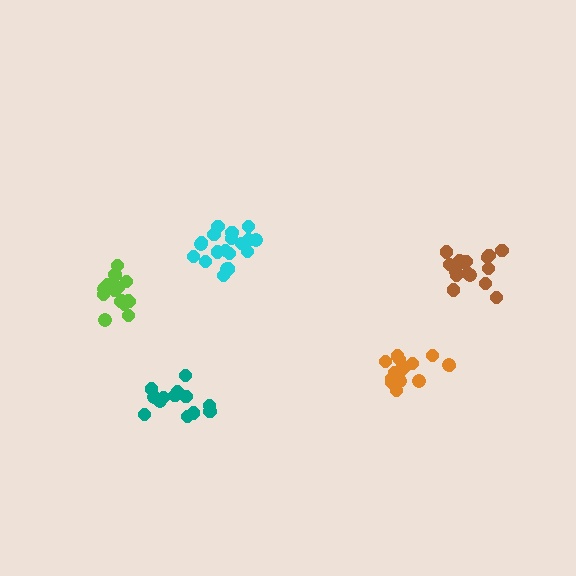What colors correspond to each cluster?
The clusters are colored: brown, orange, teal, lime, cyan.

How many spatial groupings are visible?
There are 5 spatial groupings.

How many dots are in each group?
Group 1: 16 dots, Group 2: 15 dots, Group 3: 13 dots, Group 4: 19 dots, Group 5: 19 dots (82 total).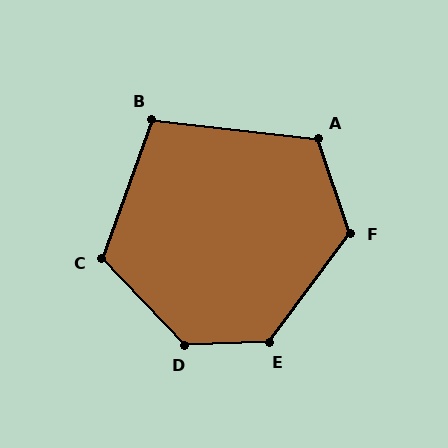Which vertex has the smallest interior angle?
B, at approximately 103 degrees.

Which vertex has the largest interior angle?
D, at approximately 132 degrees.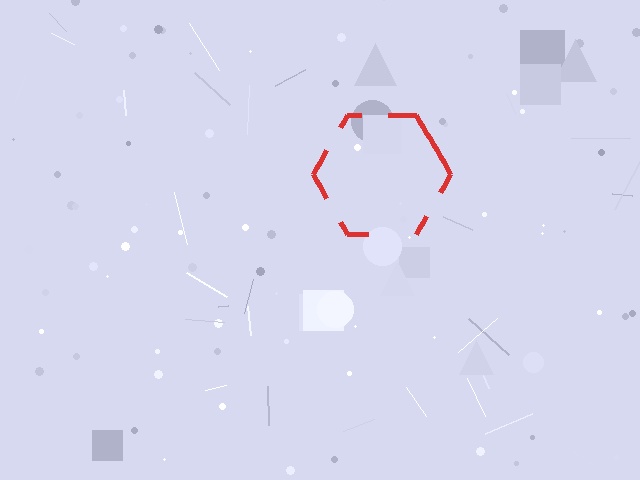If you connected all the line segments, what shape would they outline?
They would outline a hexagon.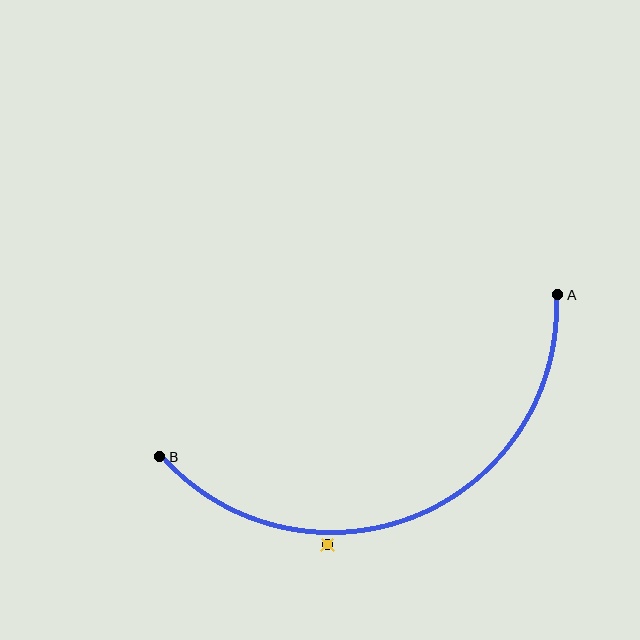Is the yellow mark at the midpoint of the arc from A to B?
No — the yellow mark does not lie on the arc at all. It sits slightly outside the curve.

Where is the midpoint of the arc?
The arc midpoint is the point on the curve farthest from the straight line joining A and B. It sits below that line.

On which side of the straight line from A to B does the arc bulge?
The arc bulges below the straight line connecting A and B.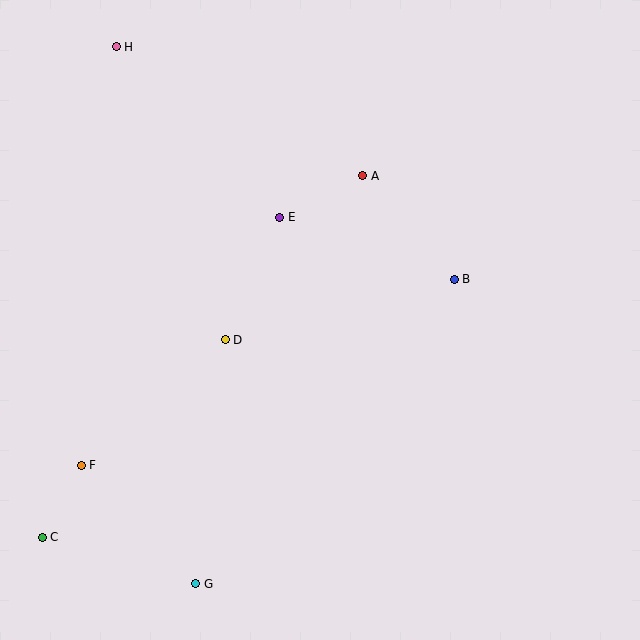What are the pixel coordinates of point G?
Point G is at (196, 584).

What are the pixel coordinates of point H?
Point H is at (116, 47).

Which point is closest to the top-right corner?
Point A is closest to the top-right corner.